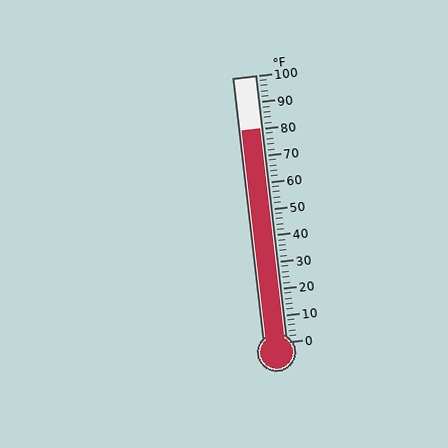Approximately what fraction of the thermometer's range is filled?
The thermometer is filled to approximately 80% of its range.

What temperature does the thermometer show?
The thermometer shows approximately 80°F.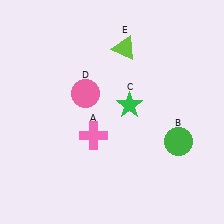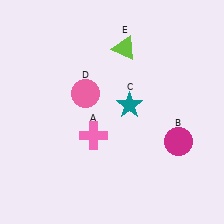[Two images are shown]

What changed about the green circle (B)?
In Image 1, B is green. In Image 2, it changed to magenta.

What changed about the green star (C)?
In Image 1, C is green. In Image 2, it changed to teal.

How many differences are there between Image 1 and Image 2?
There are 2 differences between the two images.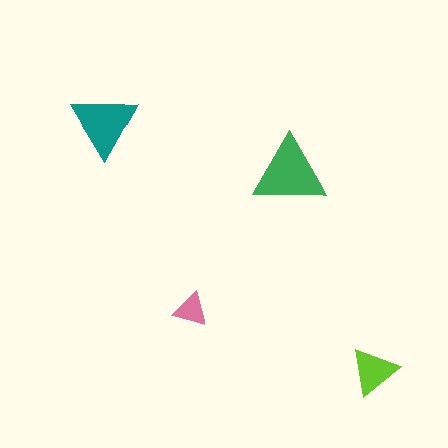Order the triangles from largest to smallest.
the green one, the teal one, the lime one, the pink one.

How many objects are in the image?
There are 4 objects in the image.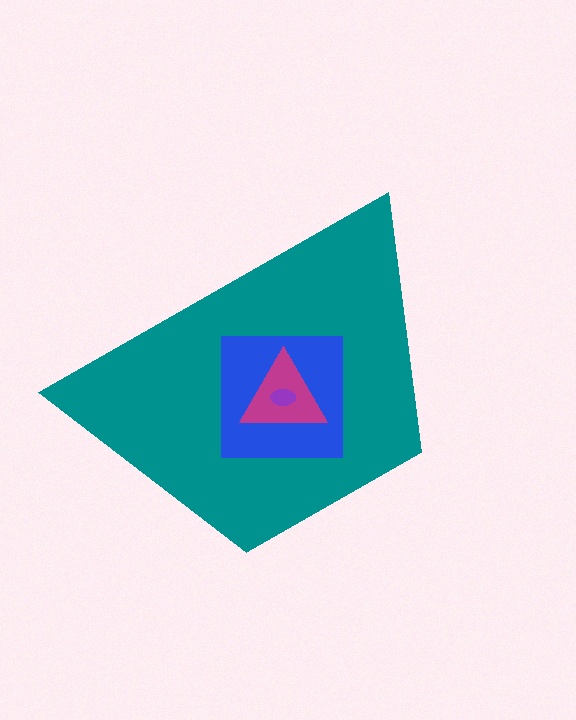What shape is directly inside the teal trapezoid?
The blue square.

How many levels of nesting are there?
4.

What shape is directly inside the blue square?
The magenta triangle.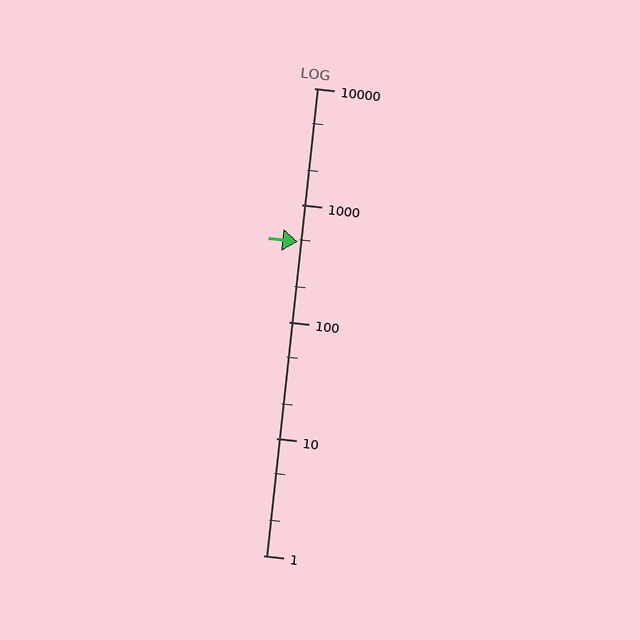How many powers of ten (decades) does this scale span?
The scale spans 4 decades, from 1 to 10000.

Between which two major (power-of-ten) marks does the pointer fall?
The pointer is between 100 and 1000.